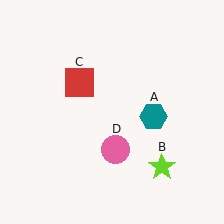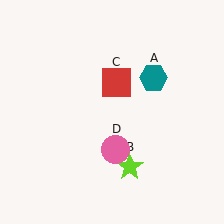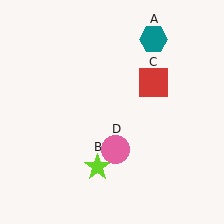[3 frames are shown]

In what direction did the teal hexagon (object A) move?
The teal hexagon (object A) moved up.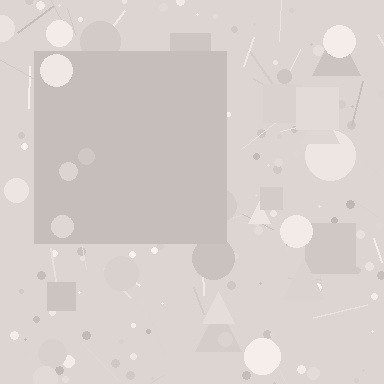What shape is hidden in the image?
A square is hidden in the image.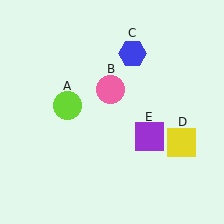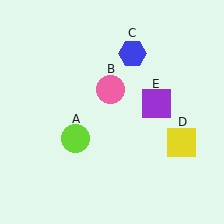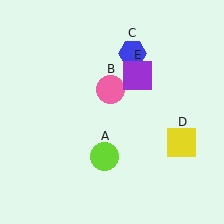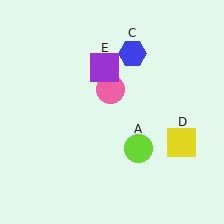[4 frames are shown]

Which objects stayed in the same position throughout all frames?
Pink circle (object B) and blue hexagon (object C) and yellow square (object D) remained stationary.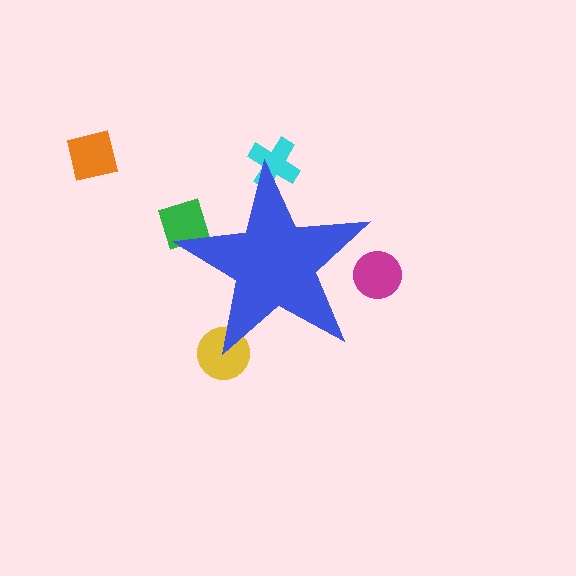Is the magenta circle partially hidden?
Yes, the magenta circle is partially hidden behind the blue star.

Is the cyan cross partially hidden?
Yes, the cyan cross is partially hidden behind the blue star.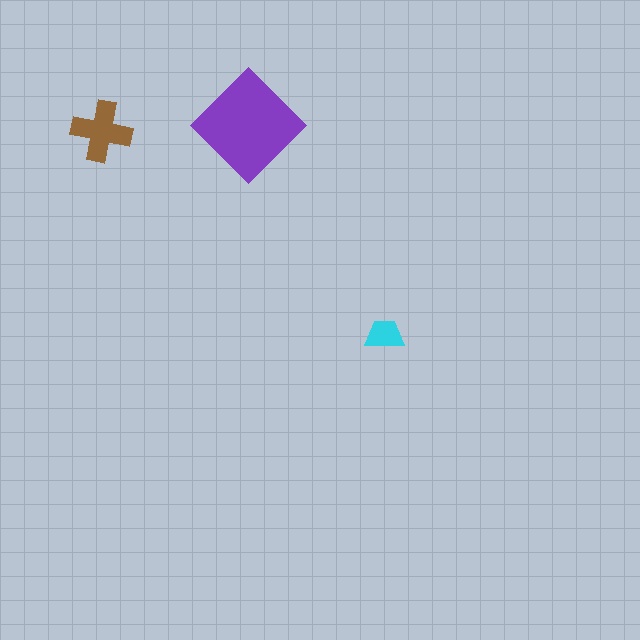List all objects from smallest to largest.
The cyan trapezoid, the brown cross, the purple diamond.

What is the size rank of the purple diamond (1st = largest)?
1st.